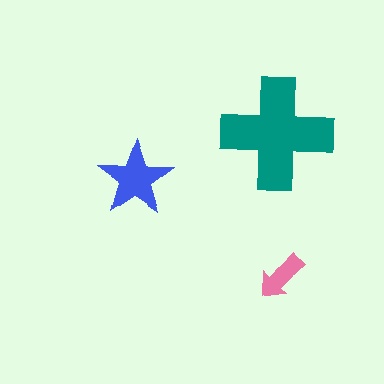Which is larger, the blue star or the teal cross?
The teal cross.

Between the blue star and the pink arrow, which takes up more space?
The blue star.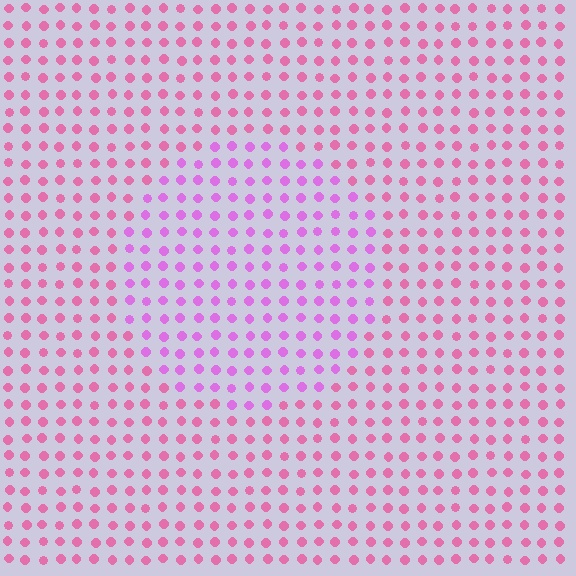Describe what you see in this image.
The image is filled with small pink elements in a uniform arrangement. A circle-shaped region is visible where the elements are tinted to a slightly different hue, forming a subtle color boundary.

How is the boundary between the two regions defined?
The boundary is defined purely by a slight shift in hue (about 32 degrees). Spacing, size, and orientation are identical on both sides.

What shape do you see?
I see a circle.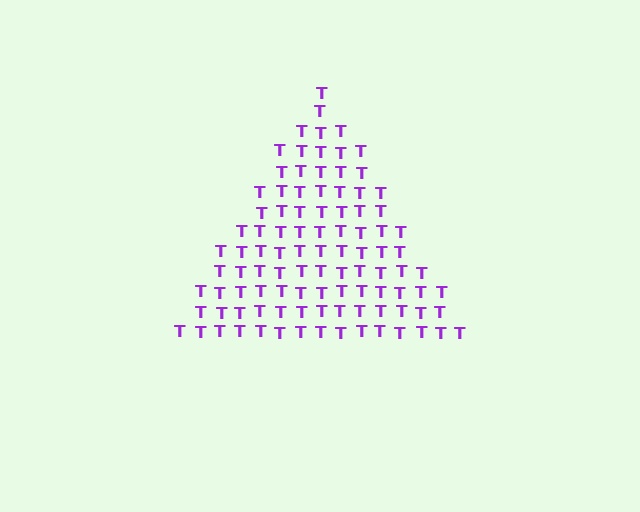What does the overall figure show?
The overall figure shows a triangle.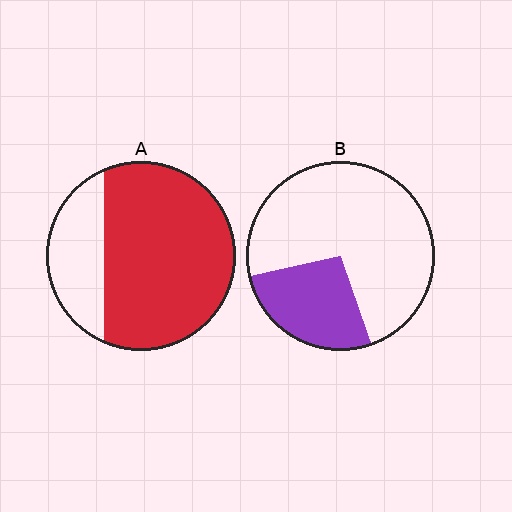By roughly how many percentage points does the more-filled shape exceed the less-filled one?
By roughly 45 percentage points (A over B).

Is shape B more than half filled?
No.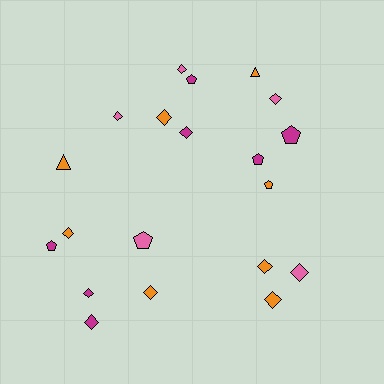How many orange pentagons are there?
There is 1 orange pentagon.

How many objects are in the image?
There are 20 objects.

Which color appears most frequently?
Orange, with 8 objects.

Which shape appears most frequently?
Diamond, with 12 objects.